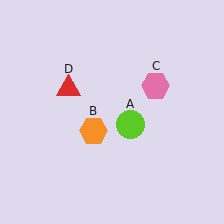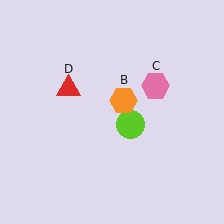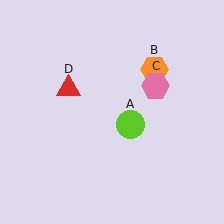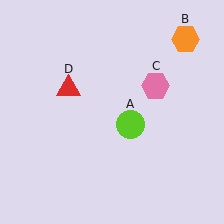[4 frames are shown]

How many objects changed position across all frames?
1 object changed position: orange hexagon (object B).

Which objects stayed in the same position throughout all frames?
Lime circle (object A) and pink hexagon (object C) and red triangle (object D) remained stationary.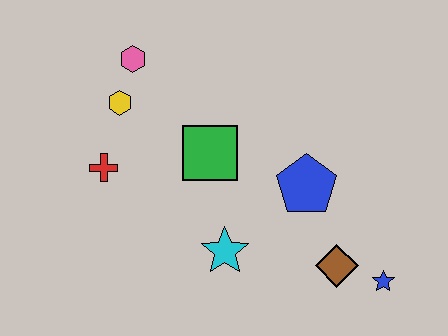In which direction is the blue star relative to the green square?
The blue star is to the right of the green square.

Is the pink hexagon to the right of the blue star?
No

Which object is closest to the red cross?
The yellow hexagon is closest to the red cross.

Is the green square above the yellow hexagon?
No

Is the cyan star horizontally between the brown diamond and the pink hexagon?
Yes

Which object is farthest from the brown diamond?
The pink hexagon is farthest from the brown diamond.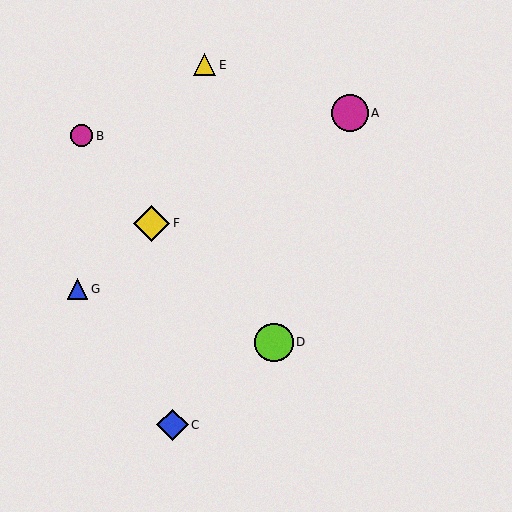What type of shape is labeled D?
Shape D is a lime circle.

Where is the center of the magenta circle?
The center of the magenta circle is at (82, 136).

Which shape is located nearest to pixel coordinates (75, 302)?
The blue triangle (labeled G) at (77, 289) is nearest to that location.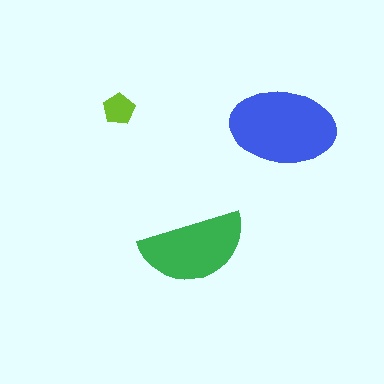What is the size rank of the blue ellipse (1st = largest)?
1st.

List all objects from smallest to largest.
The lime pentagon, the green semicircle, the blue ellipse.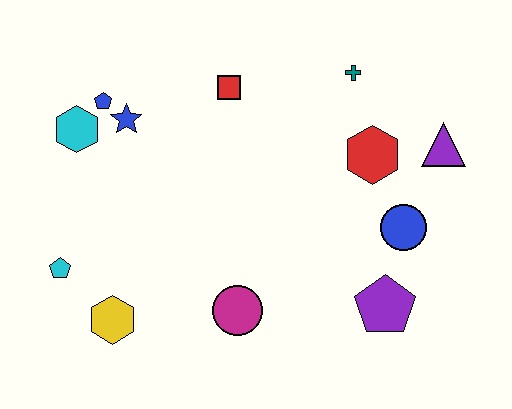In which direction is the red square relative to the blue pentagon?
The red square is to the right of the blue pentagon.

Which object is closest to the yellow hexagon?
The cyan pentagon is closest to the yellow hexagon.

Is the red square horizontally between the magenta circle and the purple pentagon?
No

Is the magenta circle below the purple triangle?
Yes